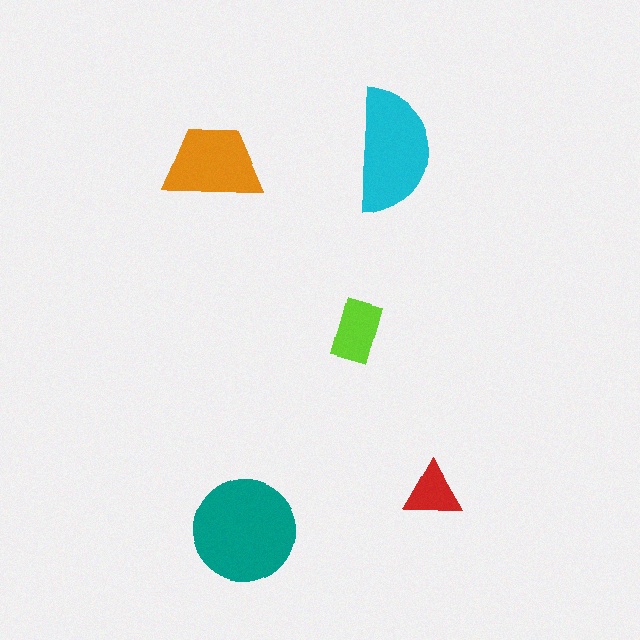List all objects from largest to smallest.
The teal circle, the cyan semicircle, the orange trapezoid, the lime rectangle, the red triangle.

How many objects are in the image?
There are 5 objects in the image.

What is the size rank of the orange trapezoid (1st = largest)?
3rd.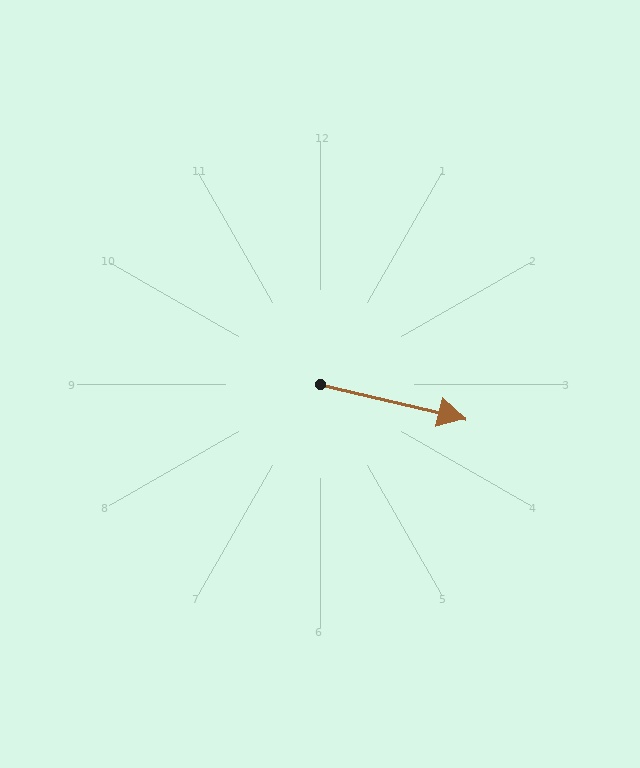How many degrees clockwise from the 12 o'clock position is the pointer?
Approximately 103 degrees.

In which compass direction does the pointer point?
East.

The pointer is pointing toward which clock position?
Roughly 3 o'clock.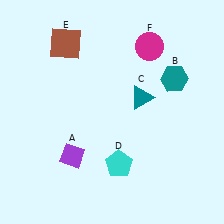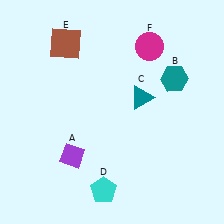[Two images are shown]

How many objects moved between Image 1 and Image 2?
1 object moved between the two images.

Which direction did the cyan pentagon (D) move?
The cyan pentagon (D) moved down.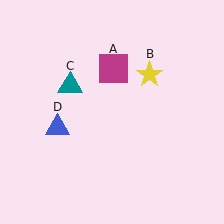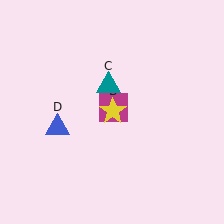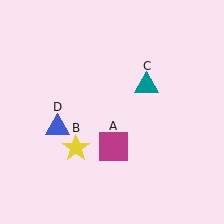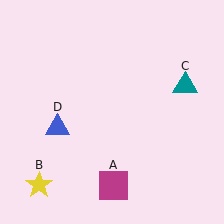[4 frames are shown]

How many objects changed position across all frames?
3 objects changed position: magenta square (object A), yellow star (object B), teal triangle (object C).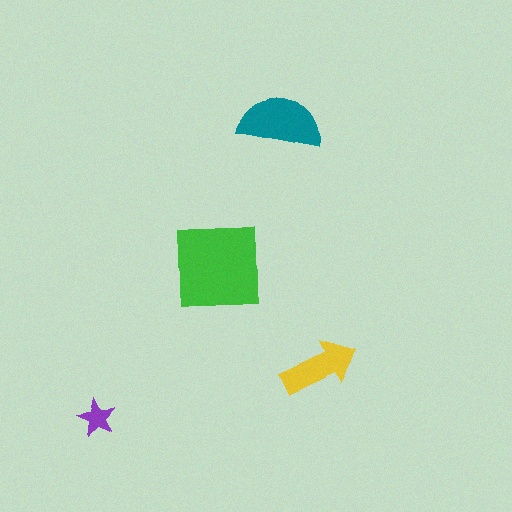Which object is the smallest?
The purple star.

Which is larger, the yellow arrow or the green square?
The green square.